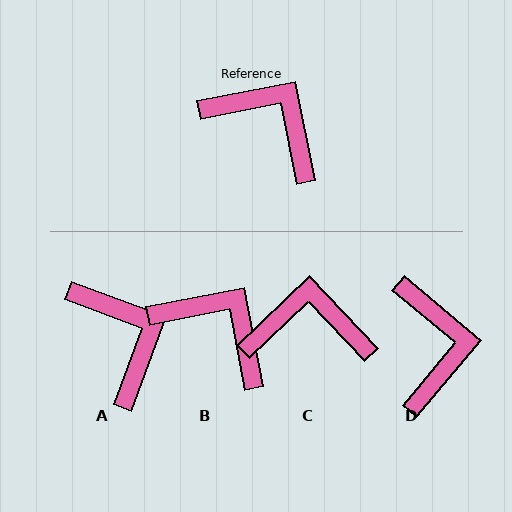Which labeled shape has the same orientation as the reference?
B.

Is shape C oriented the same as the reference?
No, it is off by about 33 degrees.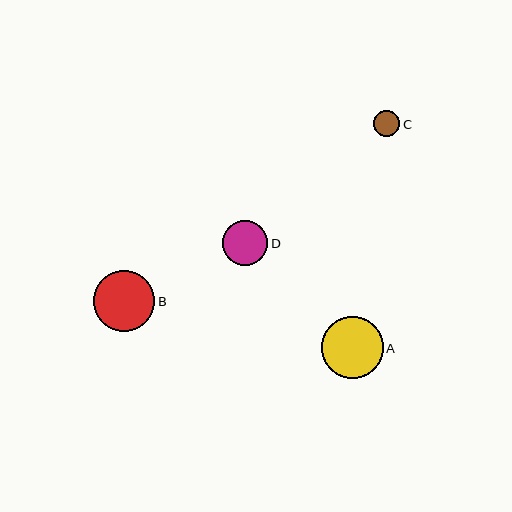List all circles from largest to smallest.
From largest to smallest: A, B, D, C.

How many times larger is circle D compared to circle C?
Circle D is approximately 1.8 times the size of circle C.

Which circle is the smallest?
Circle C is the smallest with a size of approximately 26 pixels.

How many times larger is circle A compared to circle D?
Circle A is approximately 1.3 times the size of circle D.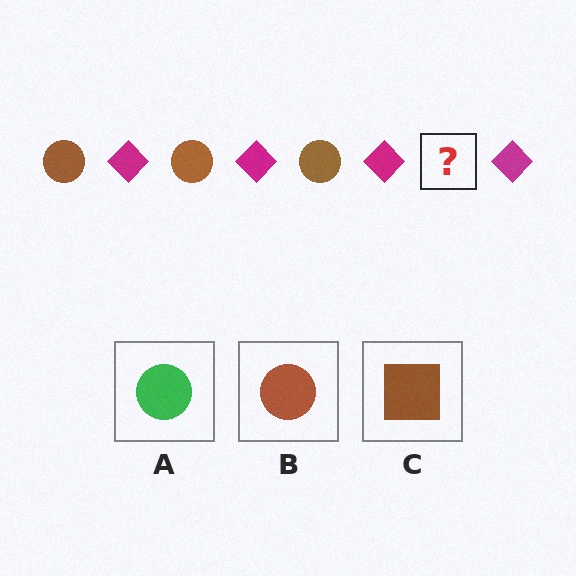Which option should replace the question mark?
Option B.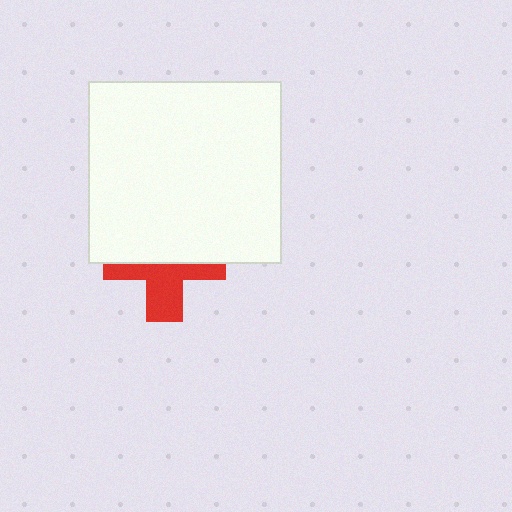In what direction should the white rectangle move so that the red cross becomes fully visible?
The white rectangle should move up. That is the shortest direction to clear the overlap and leave the red cross fully visible.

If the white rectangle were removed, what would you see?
You would see the complete red cross.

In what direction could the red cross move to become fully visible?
The red cross could move down. That would shift it out from behind the white rectangle entirely.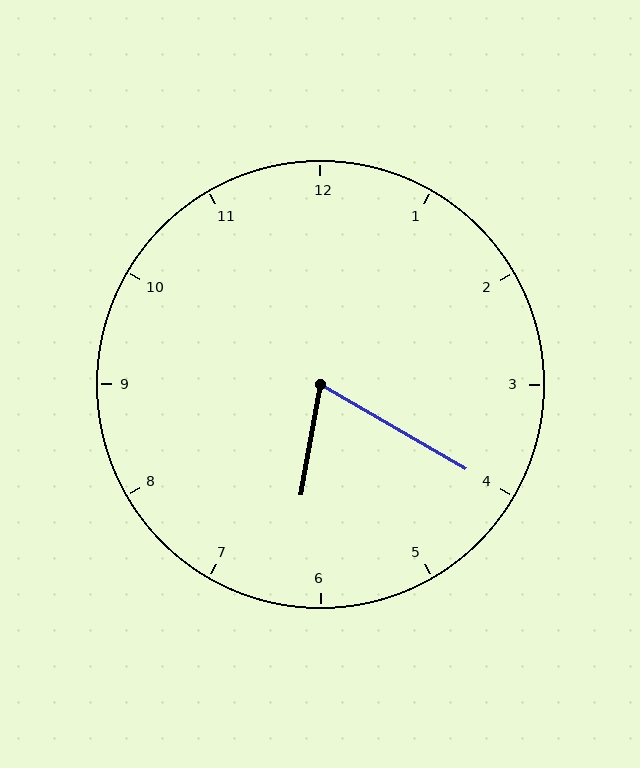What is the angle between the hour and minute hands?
Approximately 70 degrees.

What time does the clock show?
6:20.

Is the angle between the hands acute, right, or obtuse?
It is acute.